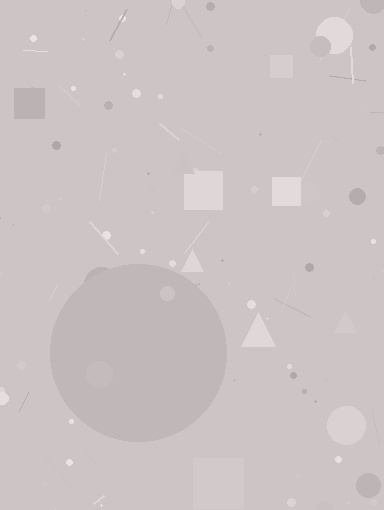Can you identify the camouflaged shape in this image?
The camouflaged shape is a circle.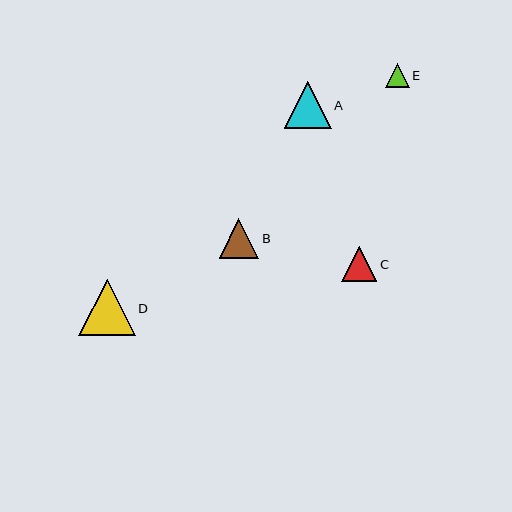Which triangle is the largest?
Triangle D is the largest with a size of approximately 56 pixels.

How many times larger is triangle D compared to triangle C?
Triangle D is approximately 1.6 times the size of triangle C.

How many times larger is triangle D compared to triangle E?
Triangle D is approximately 2.4 times the size of triangle E.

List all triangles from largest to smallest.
From largest to smallest: D, A, B, C, E.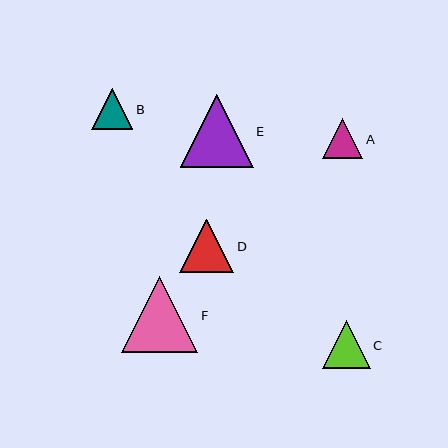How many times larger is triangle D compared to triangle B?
Triangle D is approximately 1.3 times the size of triangle B.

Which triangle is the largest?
Triangle F is the largest with a size of approximately 76 pixels.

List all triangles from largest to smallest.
From largest to smallest: F, E, D, C, B, A.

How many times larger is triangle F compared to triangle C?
Triangle F is approximately 1.6 times the size of triangle C.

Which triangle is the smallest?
Triangle A is the smallest with a size of approximately 41 pixels.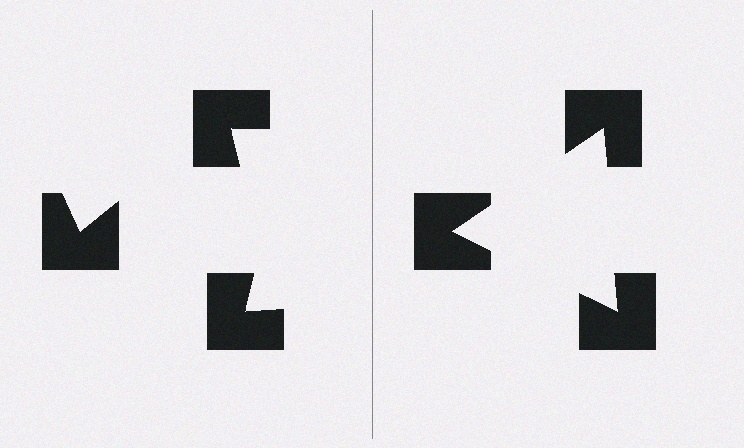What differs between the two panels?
The notched squares are positioned identically on both sides; only the wedge orientations differ. On the right they align to a triangle; on the left they are misaligned.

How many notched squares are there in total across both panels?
6 — 3 on each side.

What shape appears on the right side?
An illusory triangle.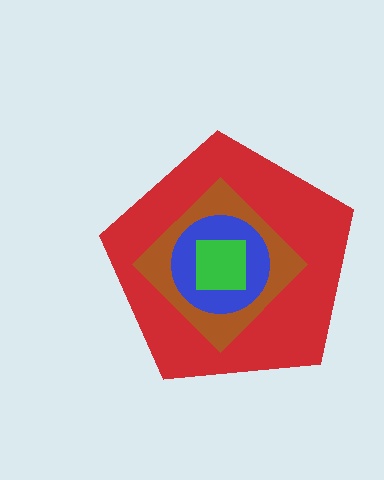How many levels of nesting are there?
4.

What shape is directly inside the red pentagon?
The brown diamond.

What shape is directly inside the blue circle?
The green square.